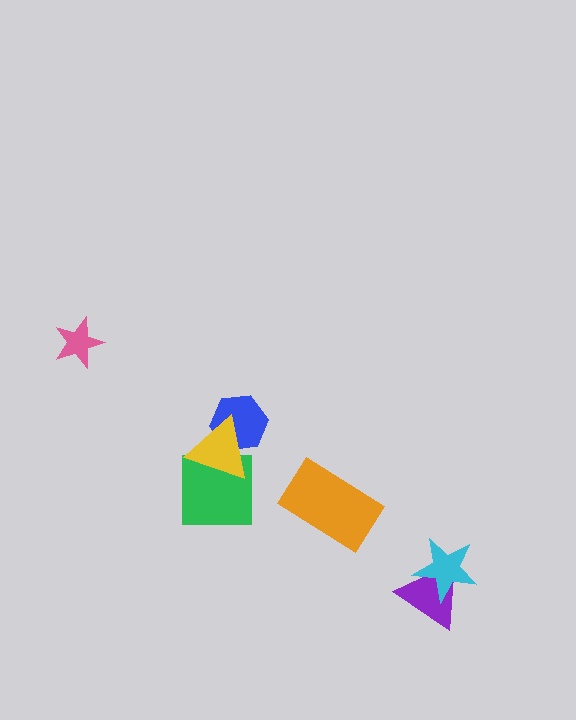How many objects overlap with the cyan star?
1 object overlaps with the cyan star.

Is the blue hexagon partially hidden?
Yes, it is partially covered by another shape.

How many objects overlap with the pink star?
0 objects overlap with the pink star.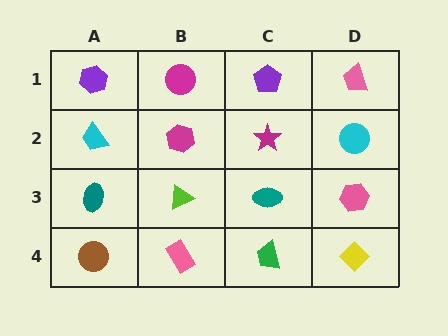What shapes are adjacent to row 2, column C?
A purple pentagon (row 1, column C), a teal ellipse (row 3, column C), a magenta hexagon (row 2, column B), a cyan circle (row 2, column D).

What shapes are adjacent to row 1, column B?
A magenta hexagon (row 2, column B), a purple hexagon (row 1, column A), a purple pentagon (row 1, column C).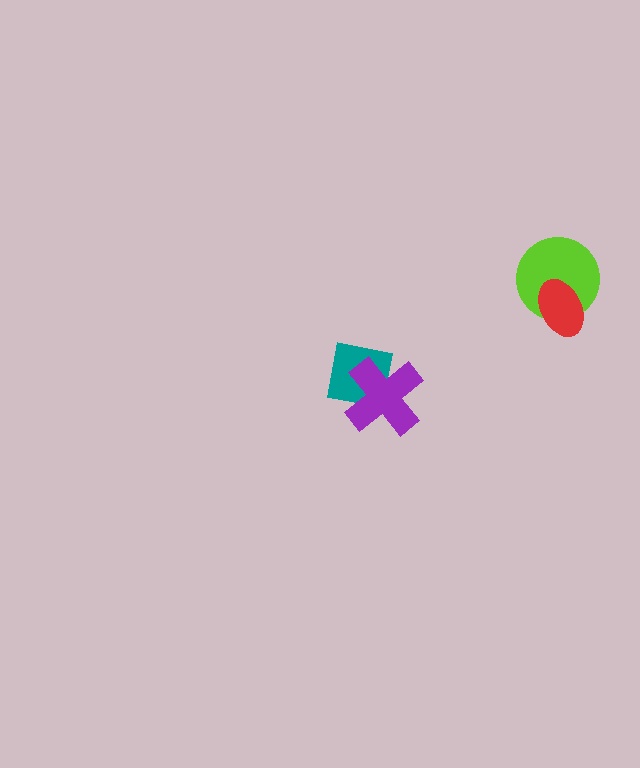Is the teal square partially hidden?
Yes, it is partially covered by another shape.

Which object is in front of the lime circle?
The red ellipse is in front of the lime circle.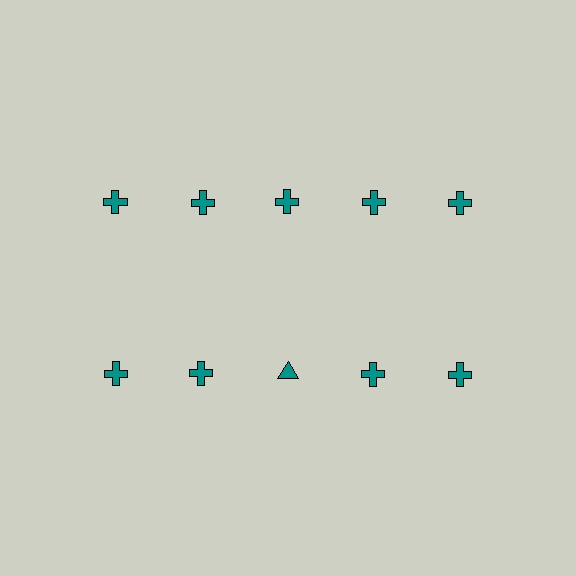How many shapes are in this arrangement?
There are 10 shapes arranged in a grid pattern.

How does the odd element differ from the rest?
It has a different shape: triangle instead of cross.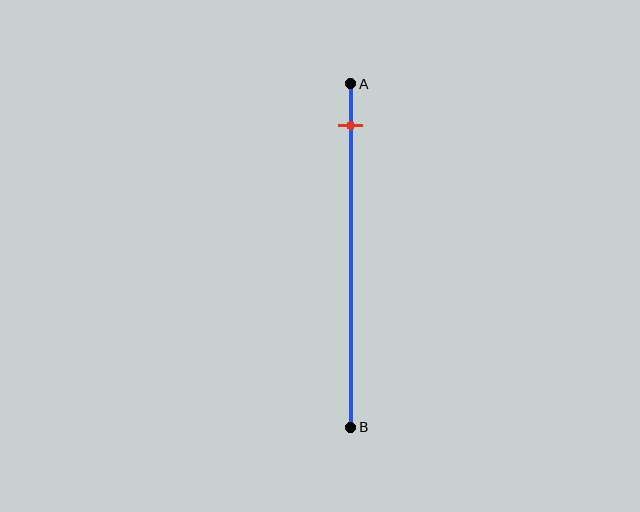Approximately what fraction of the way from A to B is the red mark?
The red mark is approximately 10% of the way from A to B.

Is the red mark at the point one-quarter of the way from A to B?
No, the mark is at about 10% from A, not at the 25% one-quarter point.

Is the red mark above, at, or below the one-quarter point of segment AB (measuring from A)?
The red mark is above the one-quarter point of segment AB.